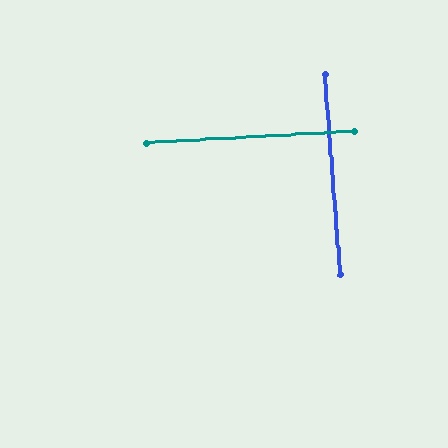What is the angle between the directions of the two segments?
Approximately 89 degrees.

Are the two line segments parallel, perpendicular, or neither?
Perpendicular — they meet at approximately 89°.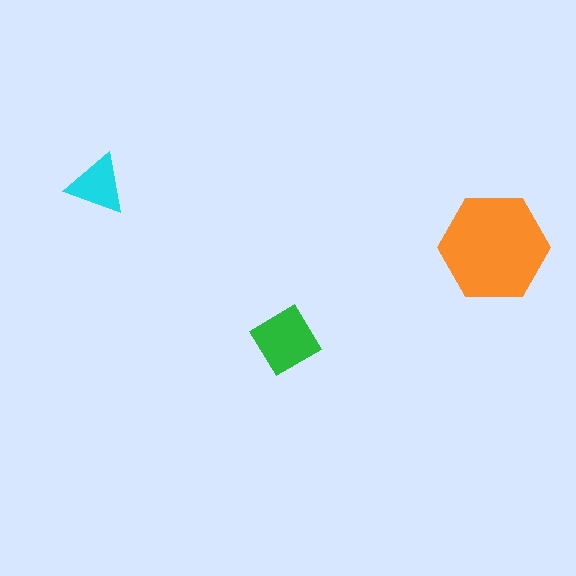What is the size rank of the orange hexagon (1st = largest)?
1st.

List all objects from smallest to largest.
The cyan triangle, the green diamond, the orange hexagon.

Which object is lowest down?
The green diamond is bottommost.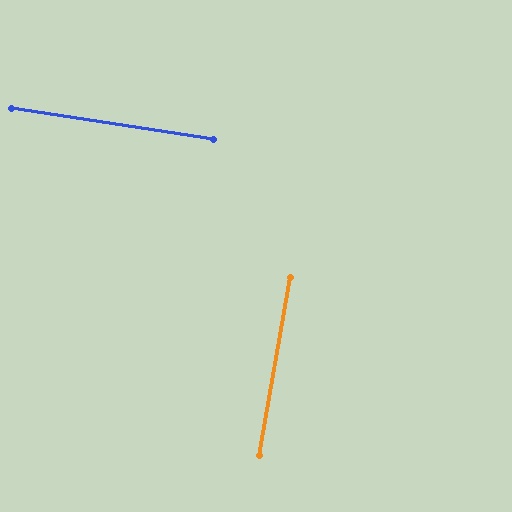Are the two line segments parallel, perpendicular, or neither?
Perpendicular — they meet at approximately 89°.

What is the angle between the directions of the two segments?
Approximately 89 degrees.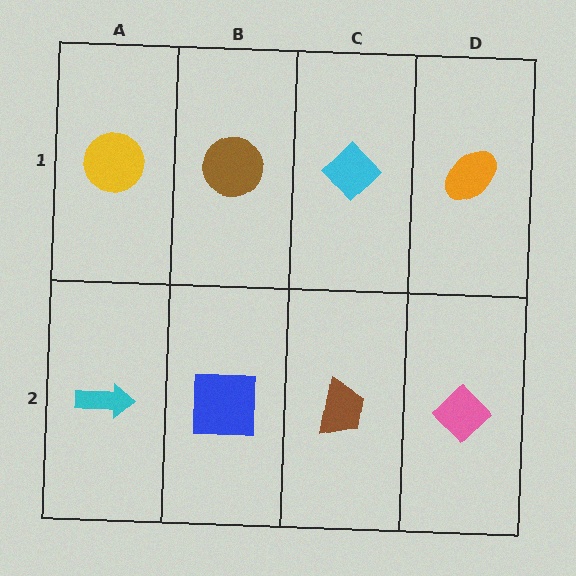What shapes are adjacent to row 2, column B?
A brown circle (row 1, column B), a cyan arrow (row 2, column A), a brown trapezoid (row 2, column C).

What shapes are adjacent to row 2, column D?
An orange ellipse (row 1, column D), a brown trapezoid (row 2, column C).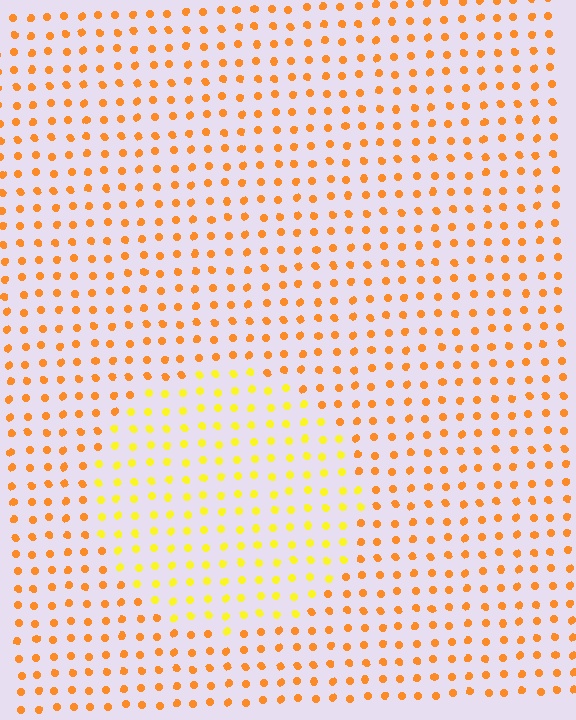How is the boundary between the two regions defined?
The boundary is defined purely by a slight shift in hue (about 30 degrees). Spacing, size, and orientation are identical on both sides.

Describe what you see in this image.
The image is filled with small orange elements in a uniform arrangement. A circle-shaped region is visible where the elements are tinted to a slightly different hue, forming a subtle color boundary.